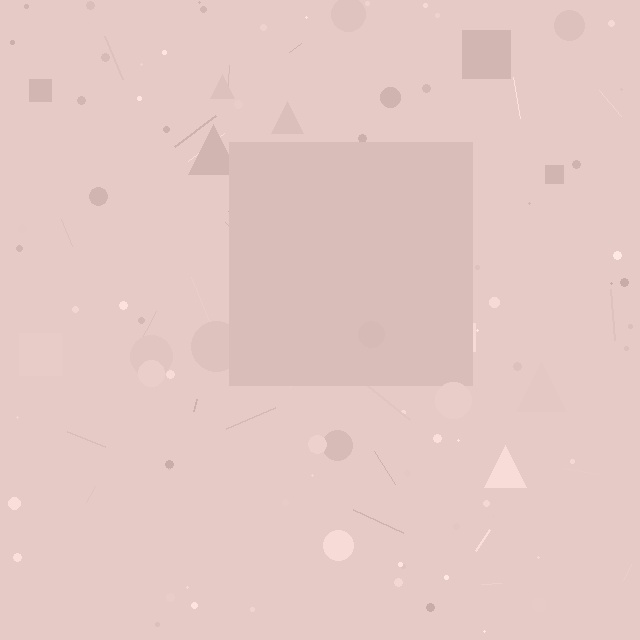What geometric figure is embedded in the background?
A square is embedded in the background.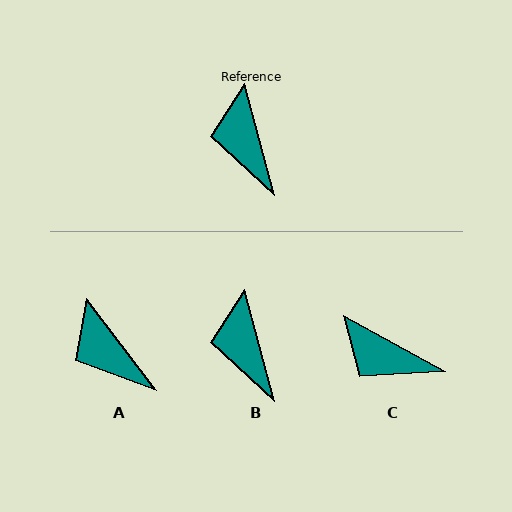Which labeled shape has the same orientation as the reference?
B.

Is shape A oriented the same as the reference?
No, it is off by about 22 degrees.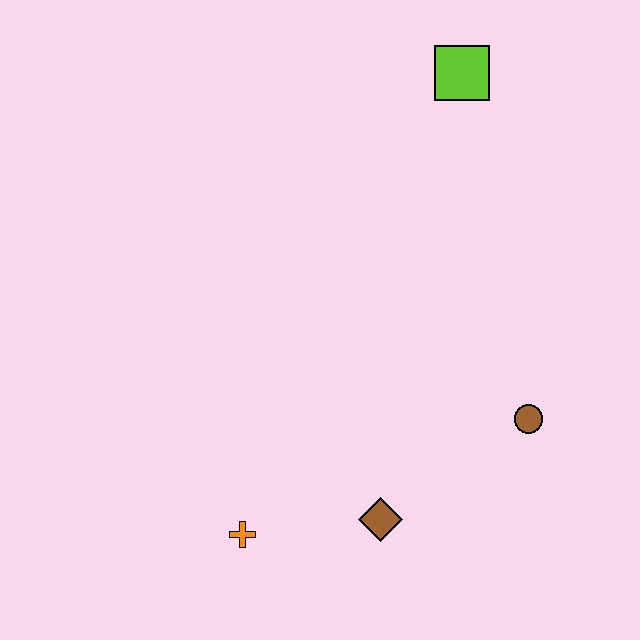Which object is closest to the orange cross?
The brown diamond is closest to the orange cross.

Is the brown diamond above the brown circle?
No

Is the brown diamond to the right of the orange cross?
Yes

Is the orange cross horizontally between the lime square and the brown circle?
No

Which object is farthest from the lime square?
The orange cross is farthest from the lime square.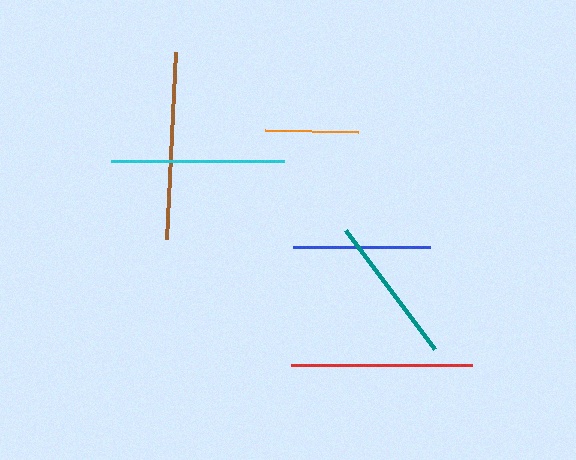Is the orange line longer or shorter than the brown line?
The brown line is longer than the orange line.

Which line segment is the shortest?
The orange line is the shortest at approximately 93 pixels.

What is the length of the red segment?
The red segment is approximately 181 pixels long.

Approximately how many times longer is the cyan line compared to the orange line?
The cyan line is approximately 1.9 times the length of the orange line.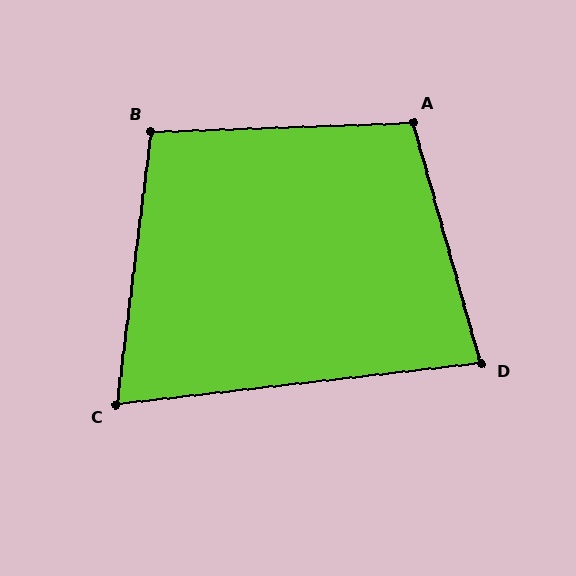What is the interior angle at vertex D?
Approximately 81 degrees (acute).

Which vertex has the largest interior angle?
A, at approximately 104 degrees.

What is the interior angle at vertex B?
Approximately 99 degrees (obtuse).